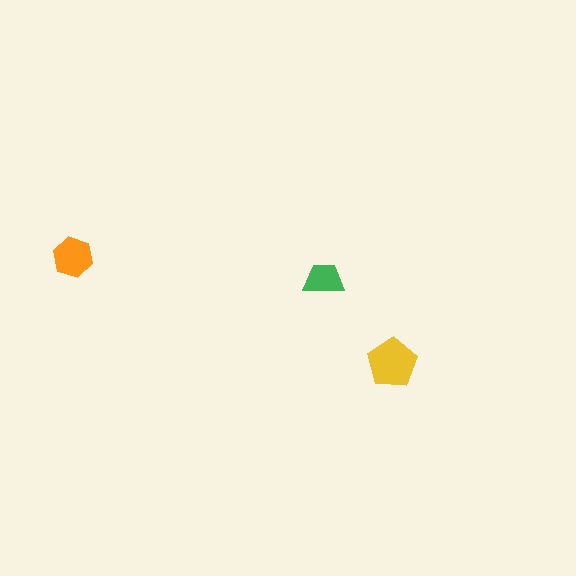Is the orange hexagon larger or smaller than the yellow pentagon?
Smaller.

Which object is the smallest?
The green trapezoid.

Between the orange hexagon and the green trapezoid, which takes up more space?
The orange hexagon.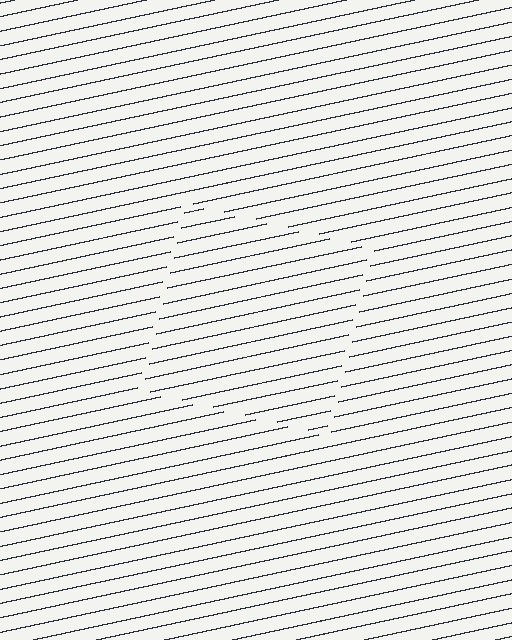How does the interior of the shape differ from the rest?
The interior of the shape contains the same grating, shifted by half a period — the contour is defined by the phase discontinuity where line-ends from the inner and outer gratings abut.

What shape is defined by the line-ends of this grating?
An illusory square. The interior of the shape contains the same grating, shifted by half a period — the contour is defined by the phase discontinuity where line-ends from the inner and outer gratings abut.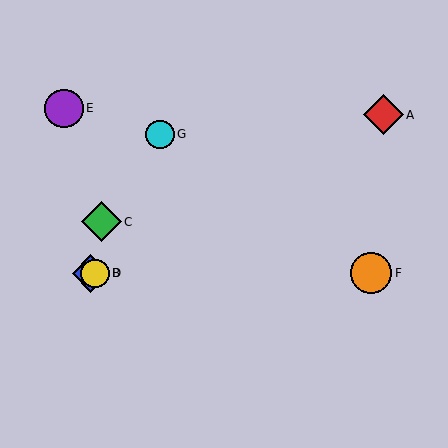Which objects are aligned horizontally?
Objects B, D, F are aligned horizontally.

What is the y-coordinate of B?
Object B is at y≈273.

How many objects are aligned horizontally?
3 objects (B, D, F) are aligned horizontally.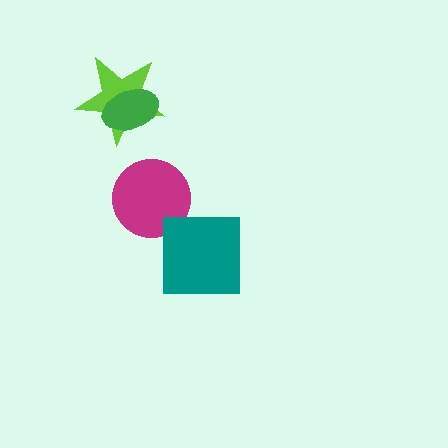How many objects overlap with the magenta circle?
0 objects overlap with the magenta circle.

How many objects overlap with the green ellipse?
1 object overlaps with the green ellipse.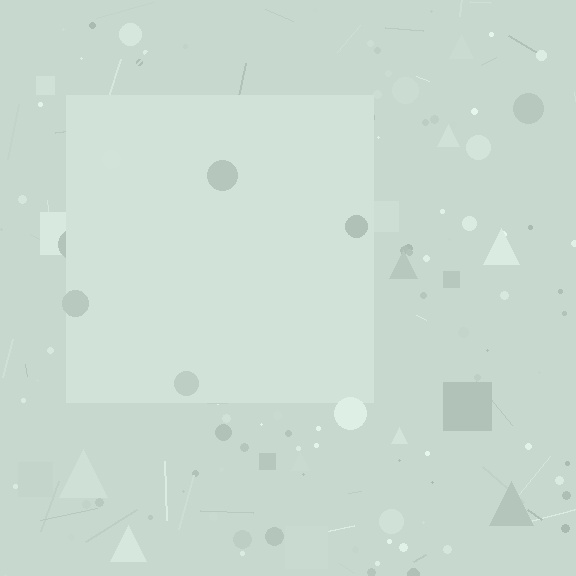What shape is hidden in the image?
A square is hidden in the image.